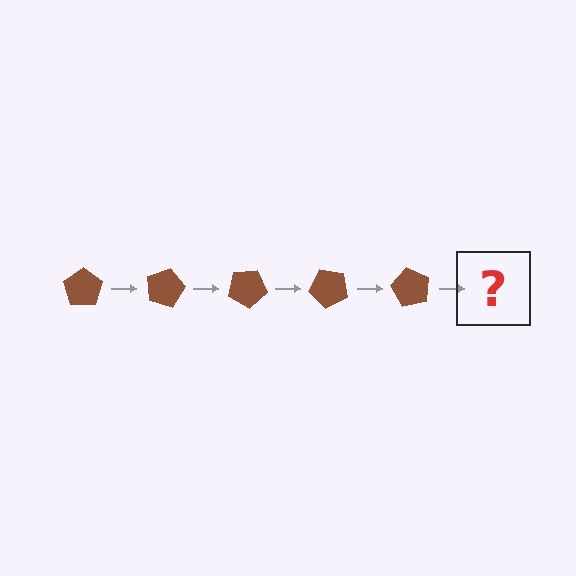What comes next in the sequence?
The next element should be a brown pentagon rotated 75 degrees.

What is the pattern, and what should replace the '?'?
The pattern is that the pentagon rotates 15 degrees each step. The '?' should be a brown pentagon rotated 75 degrees.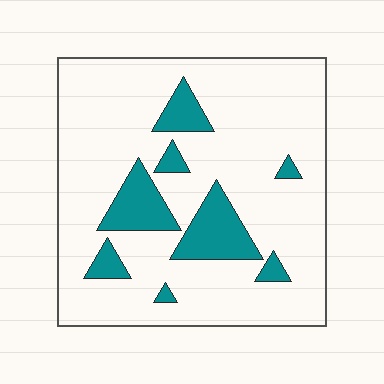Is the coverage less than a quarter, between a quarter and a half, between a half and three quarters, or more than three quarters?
Less than a quarter.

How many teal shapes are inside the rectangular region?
8.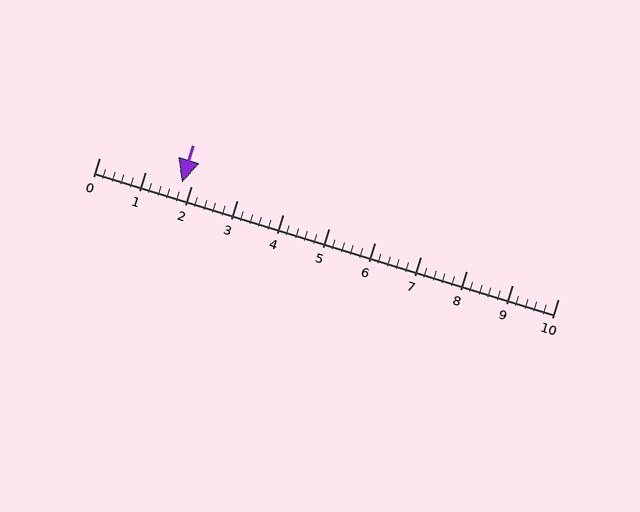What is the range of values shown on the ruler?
The ruler shows values from 0 to 10.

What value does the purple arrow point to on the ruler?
The purple arrow points to approximately 1.8.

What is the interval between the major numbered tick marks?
The major tick marks are spaced 1 units apart.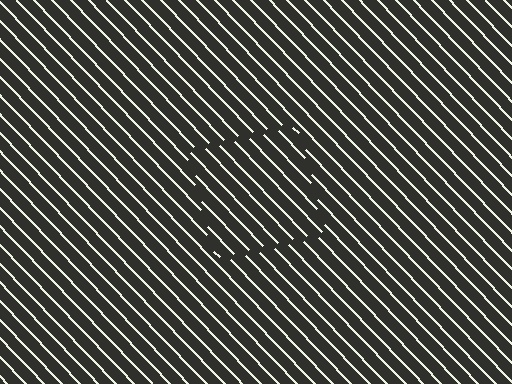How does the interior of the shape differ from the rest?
The interior of the shape contains the same grating, shifted by half a period — the contour is defined by the phase discontinuity where line-ends from the inner and outer gratings abut.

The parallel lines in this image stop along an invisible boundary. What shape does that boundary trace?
An illusory square. The interior of the shape contains the same grating, shifted by half a period — the contour is defined by the phase discontinuity where line-ends from the inner and outer gratings abut.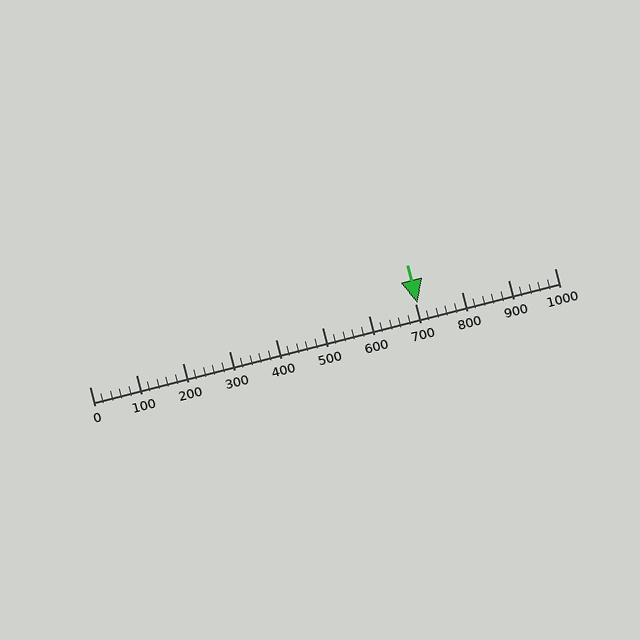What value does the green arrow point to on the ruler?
The green arrow points to approximately 705.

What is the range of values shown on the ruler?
The ruler shows values from 0 to 1000.